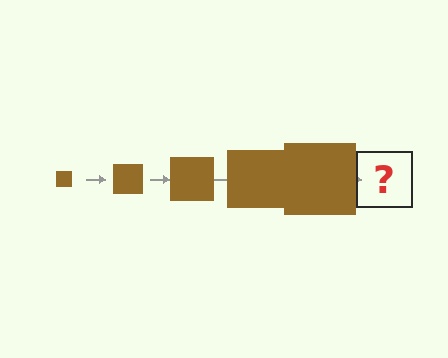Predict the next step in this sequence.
The next step is a brown square, larger than the previous one.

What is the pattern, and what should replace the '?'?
The pattern is that the square gets progressively larger each step. The '?' should be a brown square, larger than the previous one.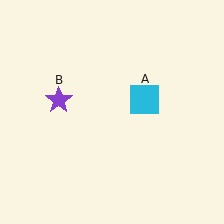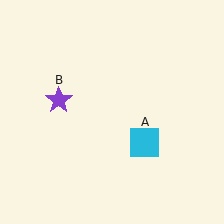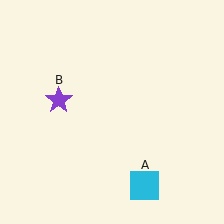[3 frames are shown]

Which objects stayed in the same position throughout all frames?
Purple star (object B) remained stationary.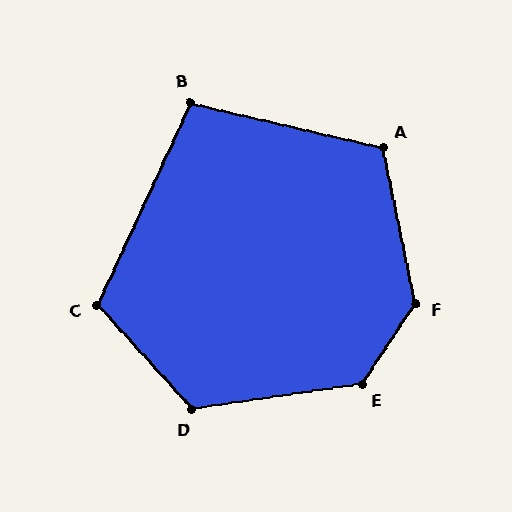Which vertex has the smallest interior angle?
B, at approximately 102 degrees.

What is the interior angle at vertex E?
Approximately 132 degrees (obtuse).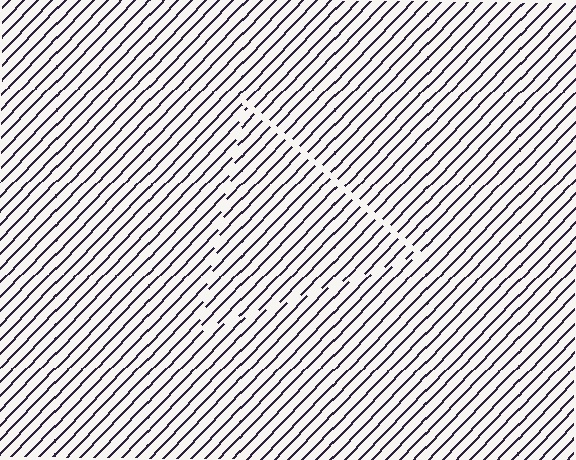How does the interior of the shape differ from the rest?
The interior of the shape contains the same grating, shifted by half a period — the contour is defined by the phase discontinuity where line-ends from the inner and outer gratings abut.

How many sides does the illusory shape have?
3 sides — the line-ends trace a triangle.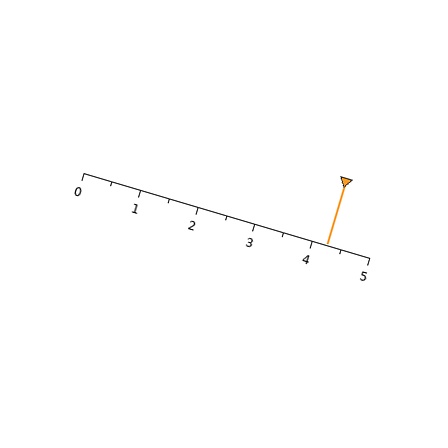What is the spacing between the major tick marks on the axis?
The major ticks are spaced 1 apart.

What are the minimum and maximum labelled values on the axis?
The axis runs from 0 to 5.